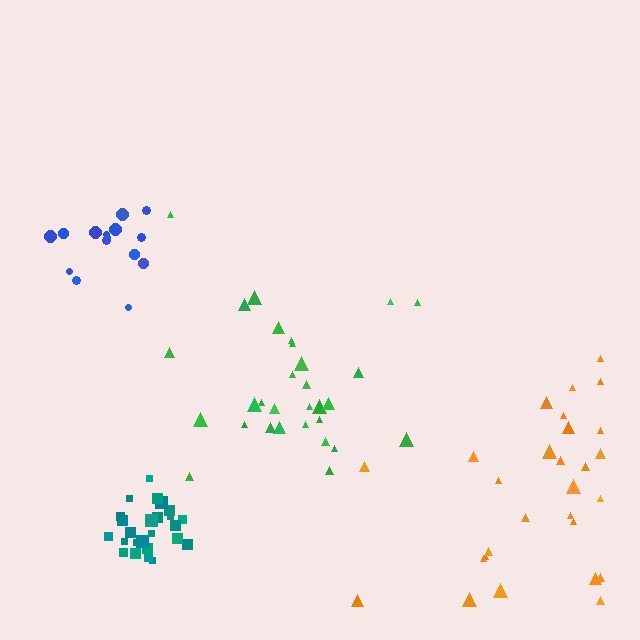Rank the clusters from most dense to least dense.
teal, blue, green, orange.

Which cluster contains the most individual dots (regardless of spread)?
Green (30).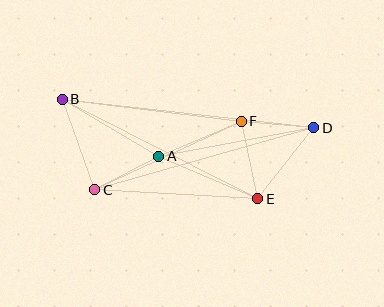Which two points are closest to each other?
Points A and C are closest to each other.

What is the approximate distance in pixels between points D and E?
The distance between D and E is approximately 90 pixels.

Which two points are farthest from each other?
Points B and D are farthest from each other.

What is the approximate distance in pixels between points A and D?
The distance between A and D is approximately 157 pixels.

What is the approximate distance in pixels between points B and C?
The distance between B and C is approximately 96 pixels.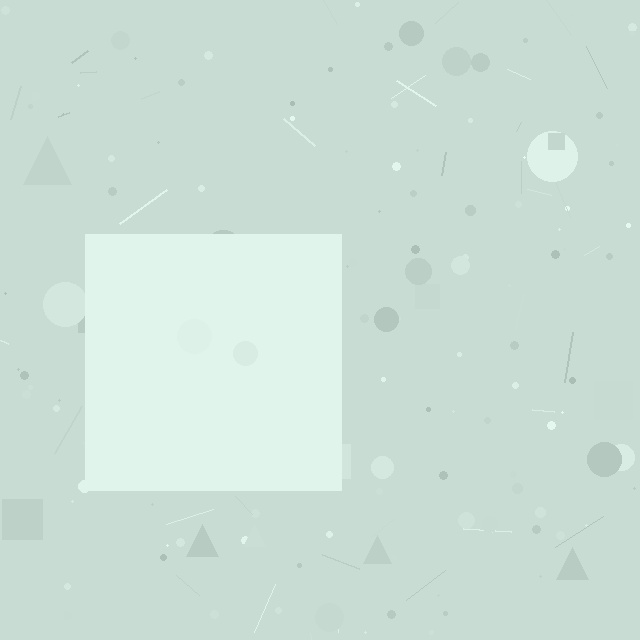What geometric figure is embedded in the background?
A square is embedded in the background.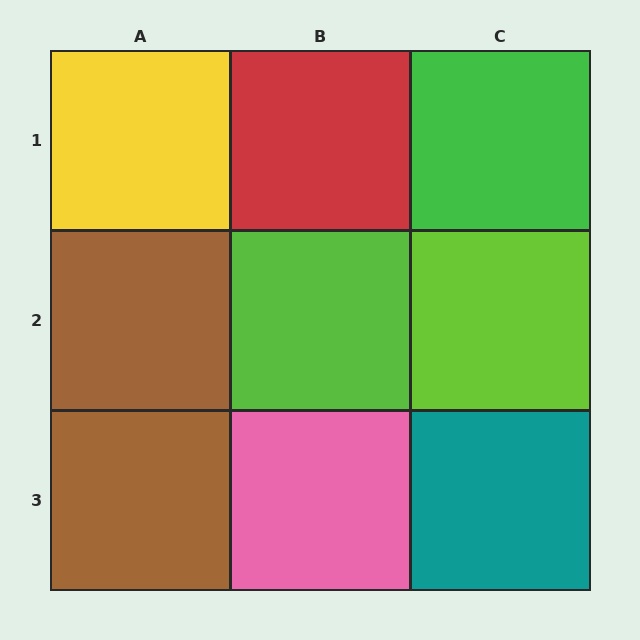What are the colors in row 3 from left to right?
Brown, pink, teal.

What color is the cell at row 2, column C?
Lime.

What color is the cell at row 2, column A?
Brown.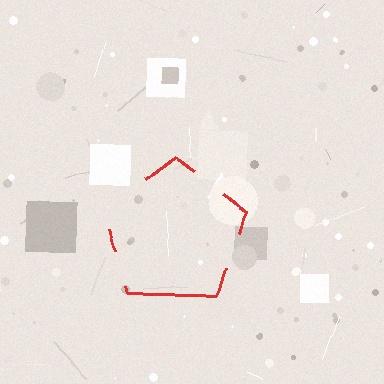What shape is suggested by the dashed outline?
The dashed outline suggests a pentagon.